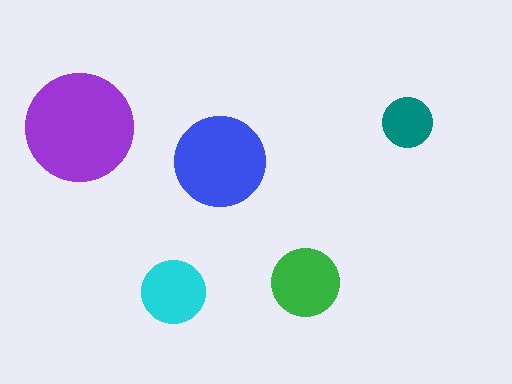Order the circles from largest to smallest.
the purple one, the blue one, the green one, the cyan one, the teal one.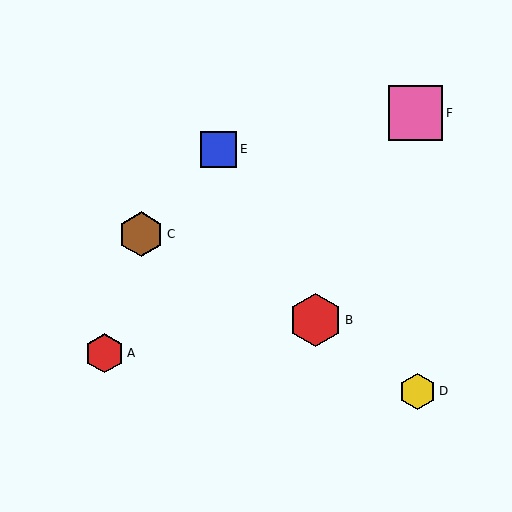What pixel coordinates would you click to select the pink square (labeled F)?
Click at (415, 113) to select the pink square F.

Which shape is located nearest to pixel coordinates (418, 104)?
The pink square (labeled F) at (415, 113) is nearest to that location.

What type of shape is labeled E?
Shape E is a blue square.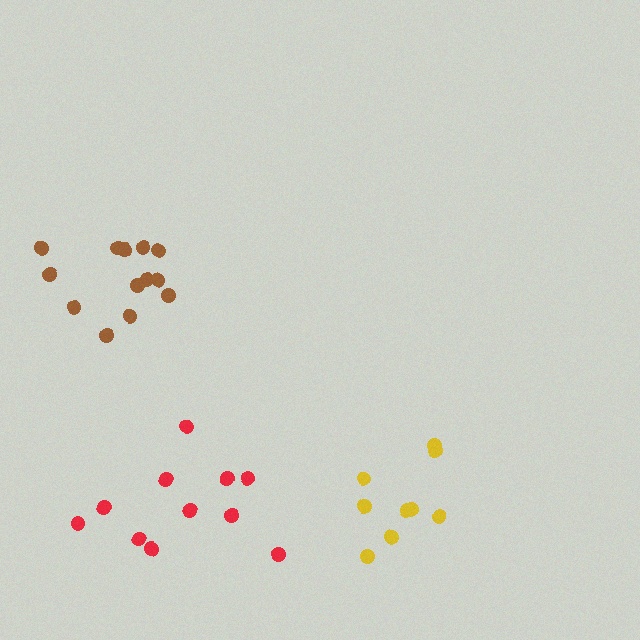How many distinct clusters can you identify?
There are 3 distinct clusters.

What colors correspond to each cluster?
The clusters are colored: yellow, brown, red.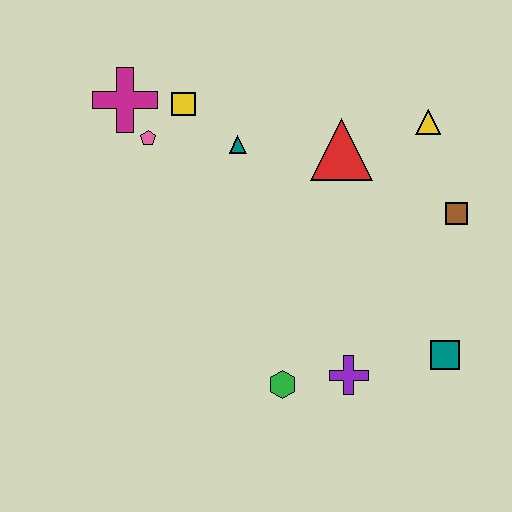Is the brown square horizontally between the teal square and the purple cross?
No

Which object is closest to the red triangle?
The yellow triangle is closest to the red triangle.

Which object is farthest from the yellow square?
The teal square is farthest from the yellow square.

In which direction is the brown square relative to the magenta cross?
The brown square is to the right of the magenta cross.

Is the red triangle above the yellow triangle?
No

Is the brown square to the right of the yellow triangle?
Yes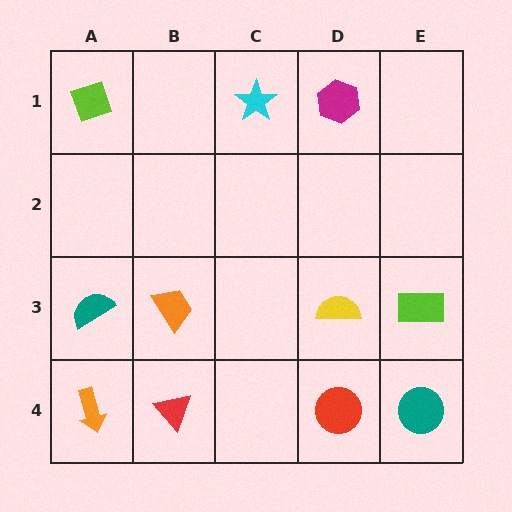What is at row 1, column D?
A magenta hexagon.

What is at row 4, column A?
An orange arrow.